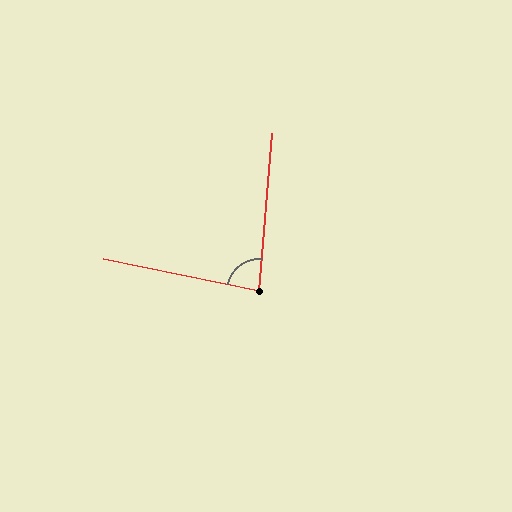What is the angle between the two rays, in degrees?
Approximately 83 degrees.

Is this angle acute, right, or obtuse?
It is acute.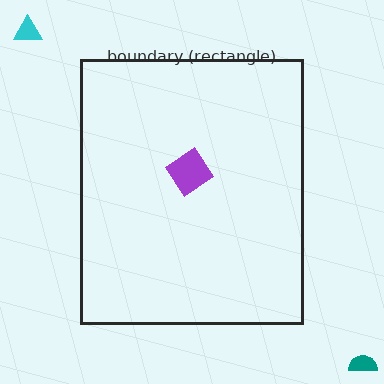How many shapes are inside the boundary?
1 inside, 2 outside.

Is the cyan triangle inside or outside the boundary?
Outside.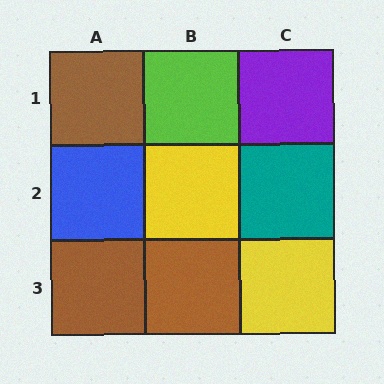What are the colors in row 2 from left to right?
Blue, yellow, teal.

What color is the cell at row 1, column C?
Purple.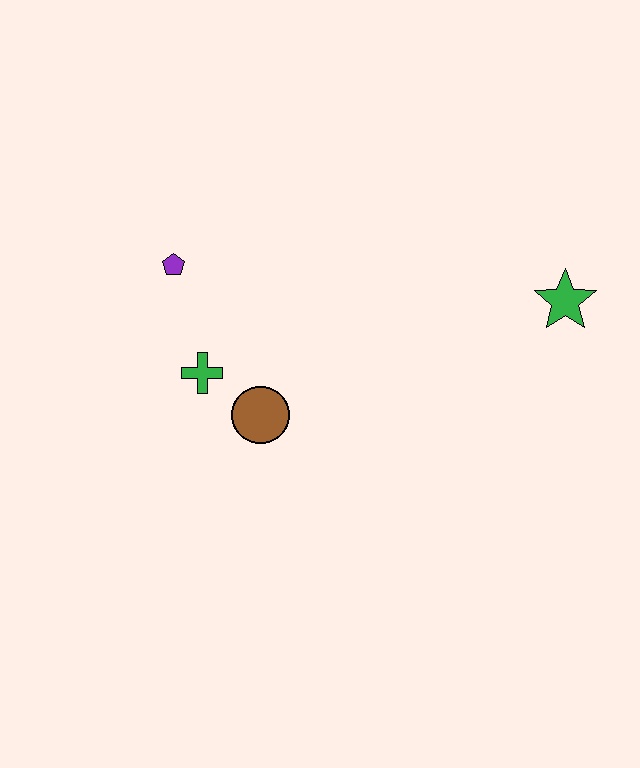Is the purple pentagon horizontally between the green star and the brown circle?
No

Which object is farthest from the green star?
The purple pentagon is farthest from the green star.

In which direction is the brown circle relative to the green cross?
The brown circle is to the right of the green cross.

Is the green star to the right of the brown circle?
Yes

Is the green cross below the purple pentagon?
Yes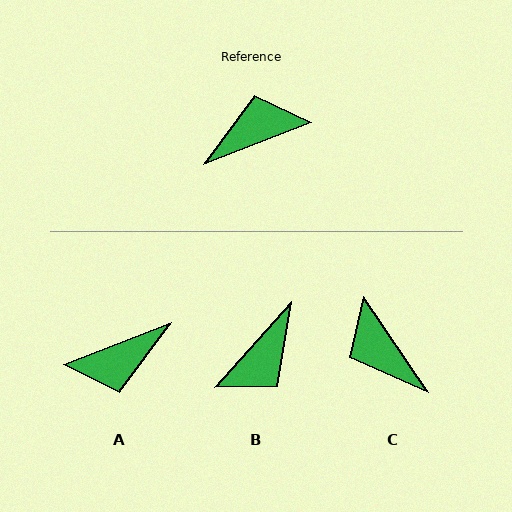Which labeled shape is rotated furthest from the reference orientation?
A, about 180 degrees away.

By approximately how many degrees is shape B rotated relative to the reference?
Approximately 153 degrees clockwise.